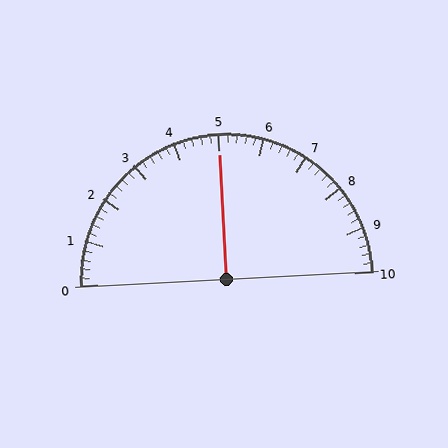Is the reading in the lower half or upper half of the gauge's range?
The reading is in the upper half of the range (0 to 10).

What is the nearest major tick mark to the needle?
The nearest major tick mark is 5.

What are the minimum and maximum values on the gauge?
The gauge ranges from 0 to 10.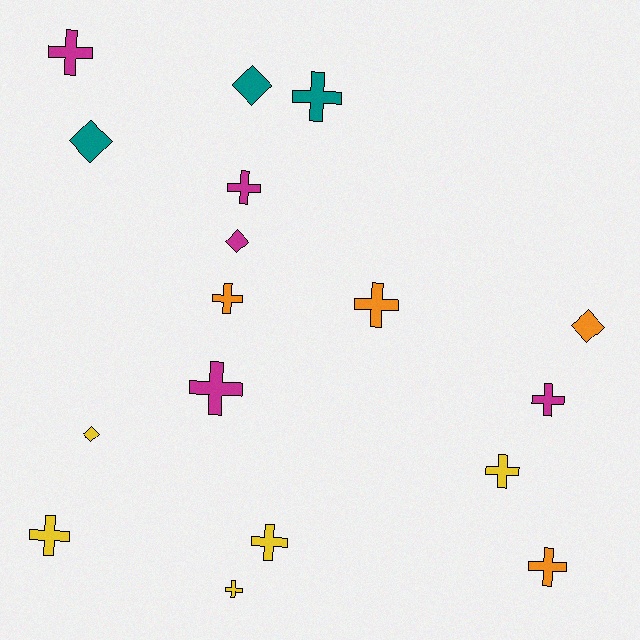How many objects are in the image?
There are 17 objects.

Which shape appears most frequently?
Cross, with 12 objects.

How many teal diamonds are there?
There are 2 teal diamonds.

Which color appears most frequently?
Magenta, with 5 objects.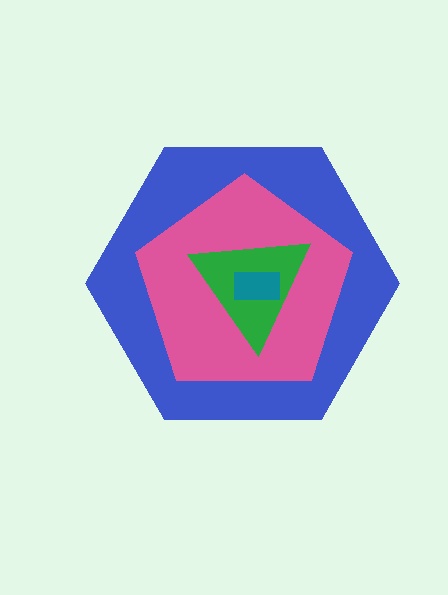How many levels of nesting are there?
4.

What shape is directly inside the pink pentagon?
The green triangle.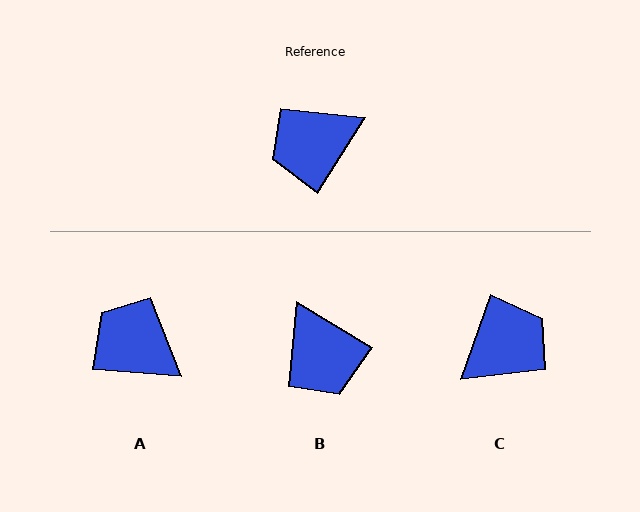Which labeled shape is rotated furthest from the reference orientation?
C, about 168 degrees away.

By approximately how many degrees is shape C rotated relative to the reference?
Approximately 168 degrees clockwise.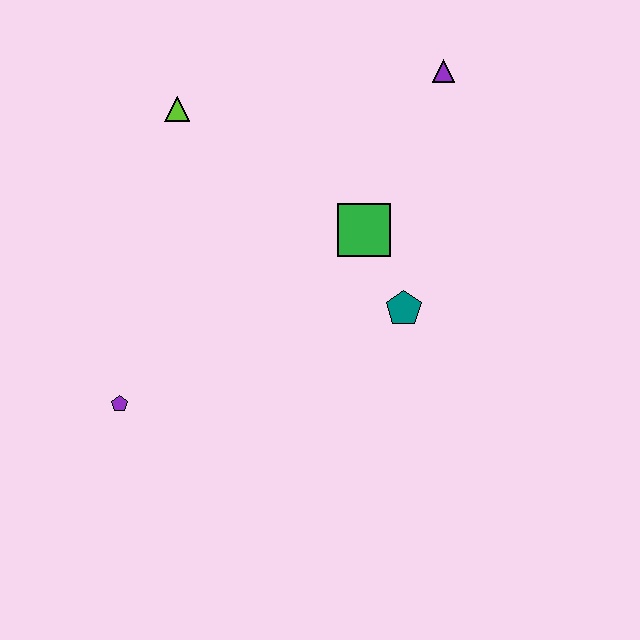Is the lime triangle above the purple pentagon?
Yes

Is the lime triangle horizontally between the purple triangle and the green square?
No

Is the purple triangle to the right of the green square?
Yes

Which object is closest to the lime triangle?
The green square is closest to the lime triangle.